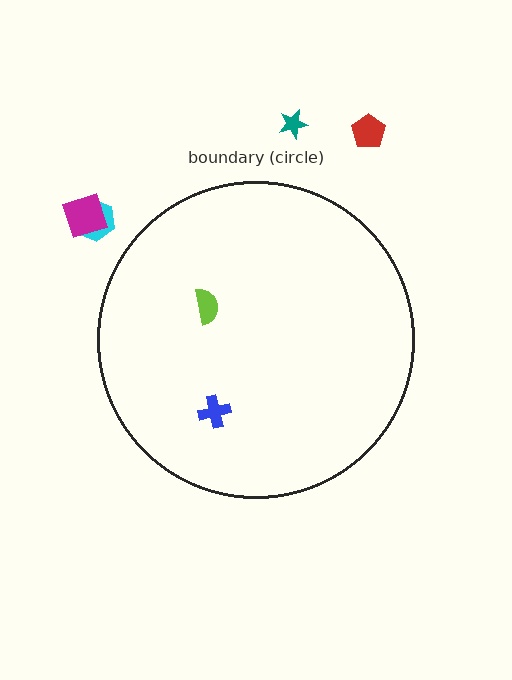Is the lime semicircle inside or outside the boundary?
Inside.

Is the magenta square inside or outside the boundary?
Outside.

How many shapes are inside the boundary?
2 inside, 4 outside.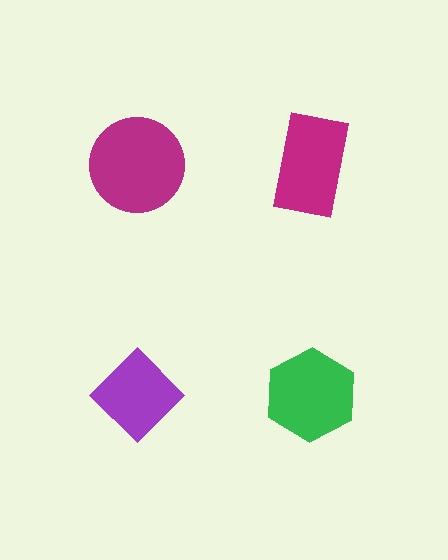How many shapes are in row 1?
2 shapes.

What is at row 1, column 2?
A magenta rectangle.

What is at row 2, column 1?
A purple diamond.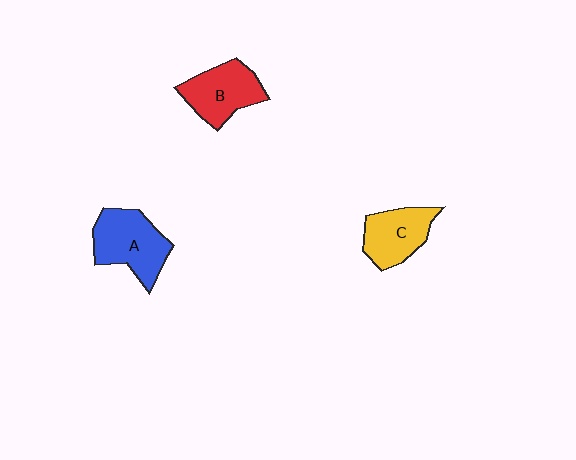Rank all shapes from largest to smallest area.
From largest to smallest: A (blue), B (red), C (yellow).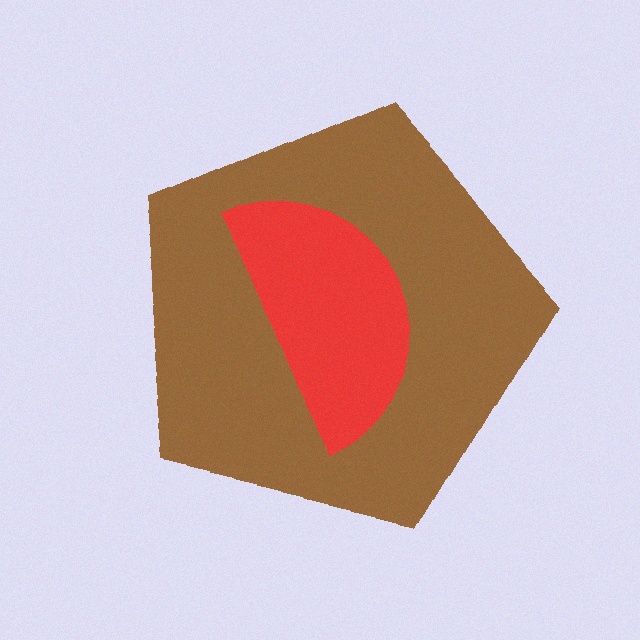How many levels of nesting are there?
2.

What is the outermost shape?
The brown pentagon.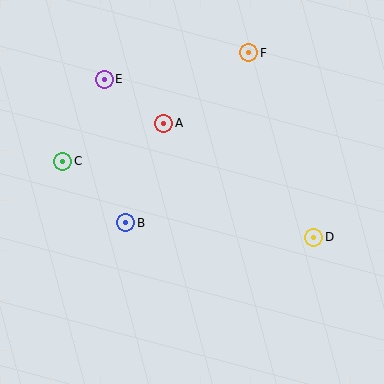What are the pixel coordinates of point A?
Point A is at (164, 123).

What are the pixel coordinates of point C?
Point C is at (63, 161).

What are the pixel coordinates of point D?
Point D is at (314, 237).